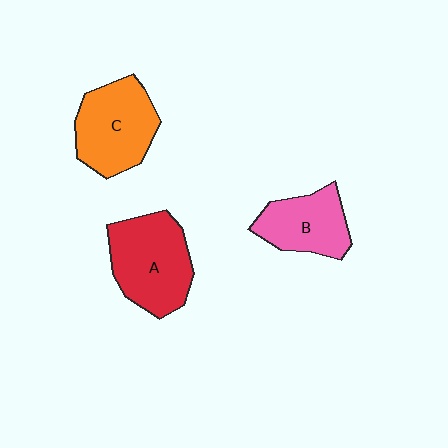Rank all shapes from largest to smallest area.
From largest to smallest: A (red), C (orange), B (pink).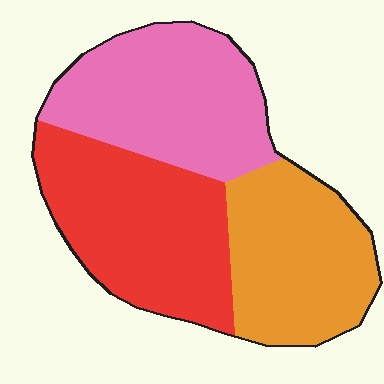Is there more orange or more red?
Red.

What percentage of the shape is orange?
Orange takes up between a sixth and a third of the shape.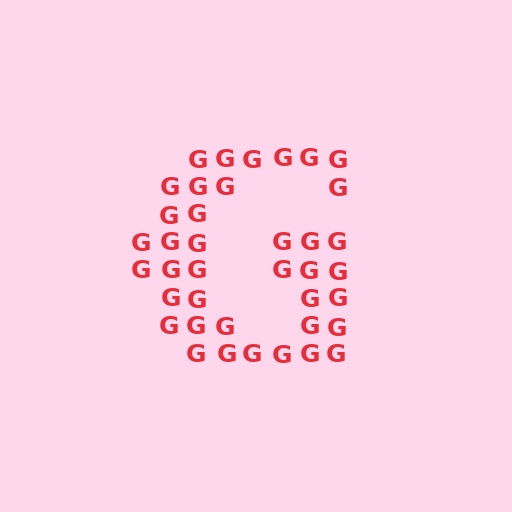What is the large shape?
The large shape is the letter G.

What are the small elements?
The small elements are letter G's.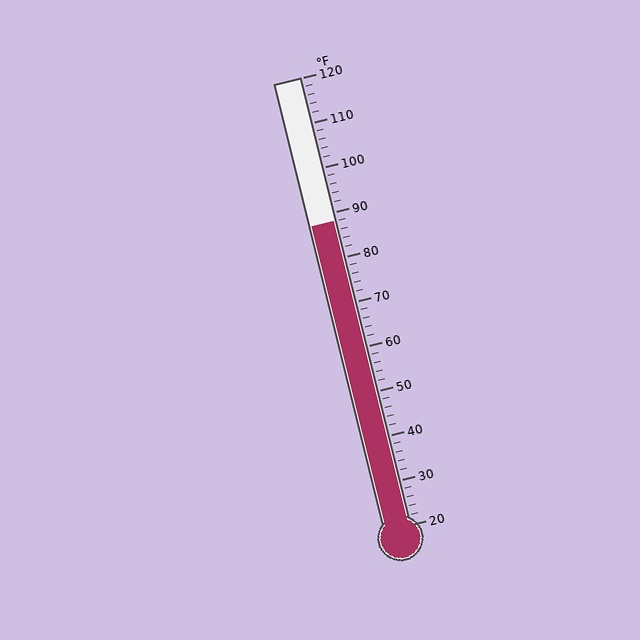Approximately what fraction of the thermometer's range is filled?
The thermometer is filled to approximately 70% of its range.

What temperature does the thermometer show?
The thermometer shows approximately 88°F.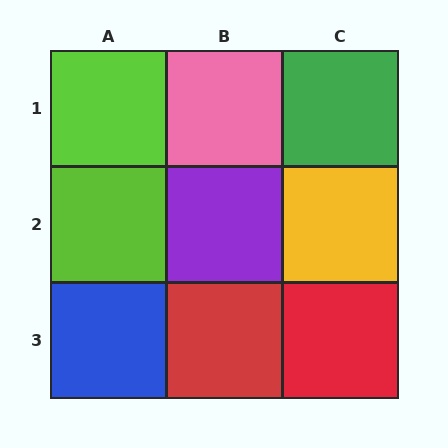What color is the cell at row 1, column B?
Pink.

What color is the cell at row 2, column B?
Purple.